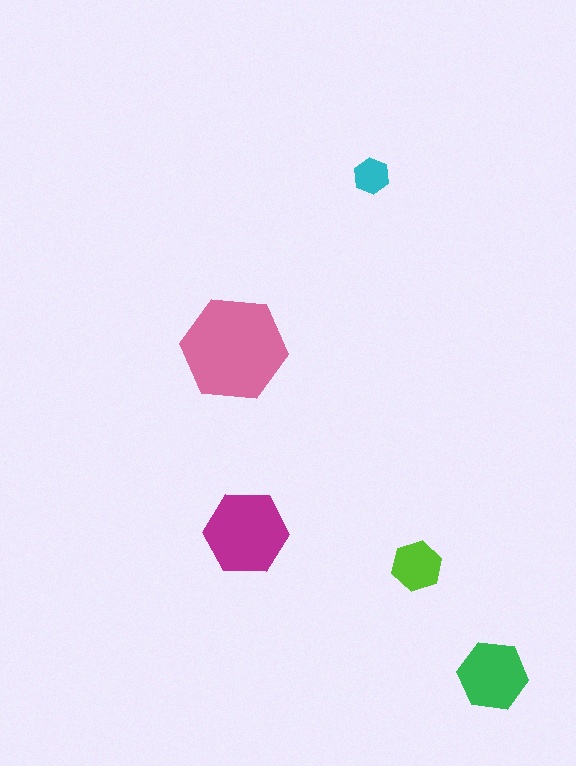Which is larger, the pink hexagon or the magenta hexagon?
The pink one.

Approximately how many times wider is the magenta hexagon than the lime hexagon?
About 1.5 times wider.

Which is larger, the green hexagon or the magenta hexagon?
The magenta one.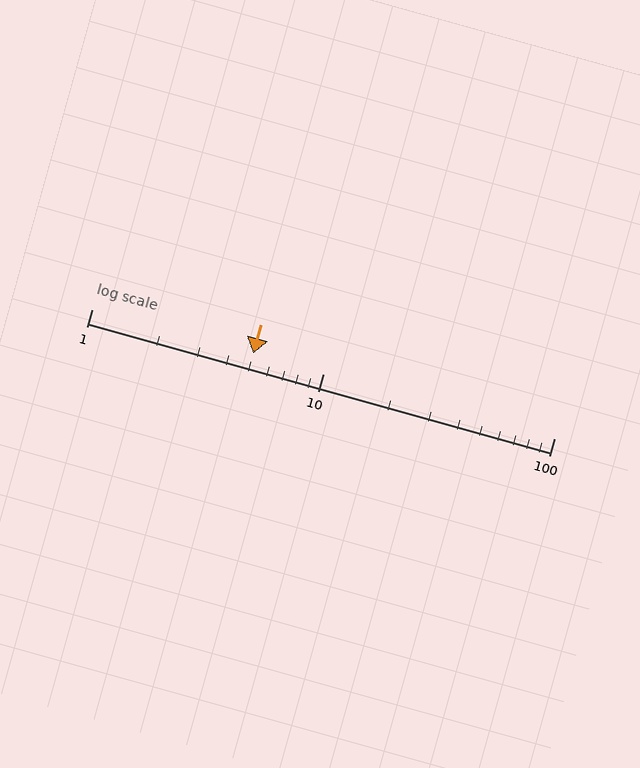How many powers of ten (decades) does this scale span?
The scale spans 2 decades, from 1 to 100.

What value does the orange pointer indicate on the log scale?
The pointer indicates approximately 5.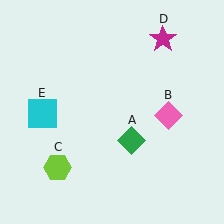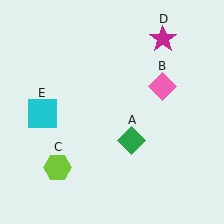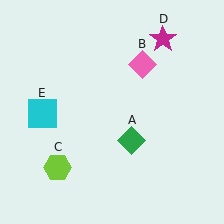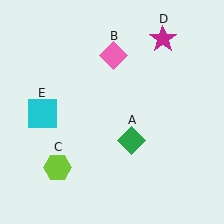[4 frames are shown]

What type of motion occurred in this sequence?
The pink diamond (object B) rotated counterclockwise around the center of the scene.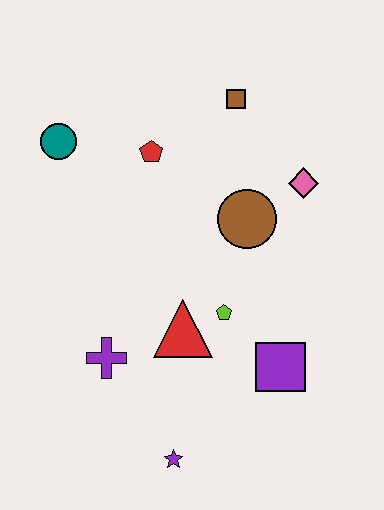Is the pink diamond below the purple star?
No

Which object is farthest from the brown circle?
The purple star is farthest from the brown circle.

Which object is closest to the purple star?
The purple cross is closest to the purple star.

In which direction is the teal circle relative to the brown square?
The teal circle is to the left of the brown square.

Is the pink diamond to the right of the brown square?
Yes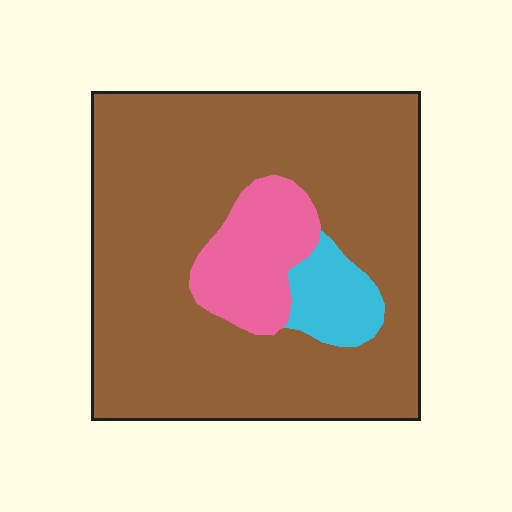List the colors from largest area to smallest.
From largest to smallest: brown, pink, cyan.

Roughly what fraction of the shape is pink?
Pink covers around 10% of the shape.